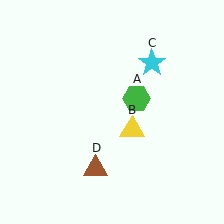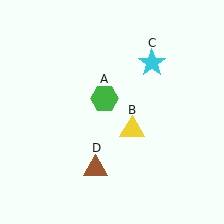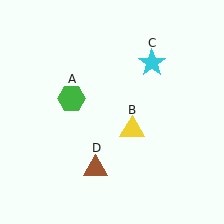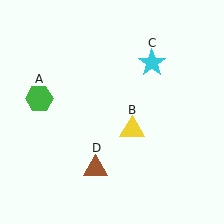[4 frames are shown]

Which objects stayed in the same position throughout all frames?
Yellow triangle (object B) and cyan star (object C) and brown triangle (object D) remained stationary.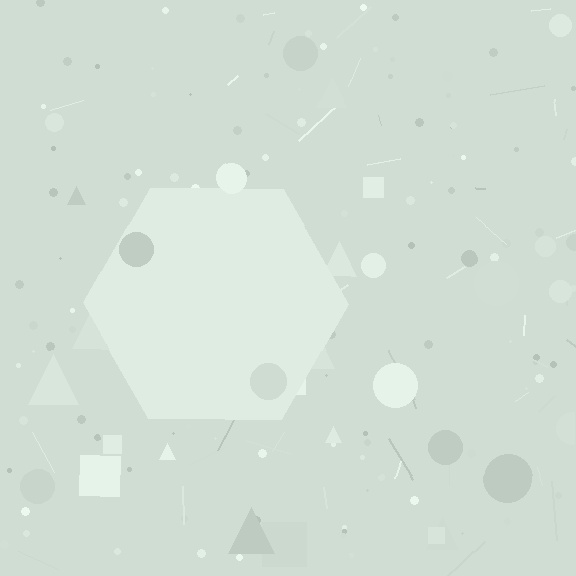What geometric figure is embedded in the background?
A hexagon is embedded in the background.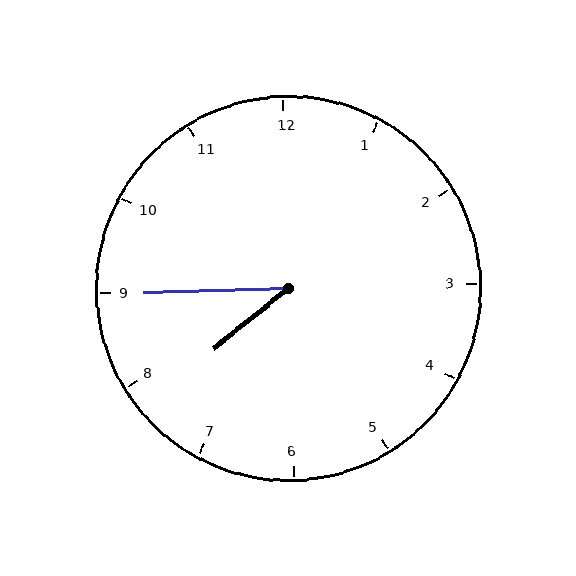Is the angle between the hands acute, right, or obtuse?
It is acute.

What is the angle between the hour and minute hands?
Approximately 38 degrees.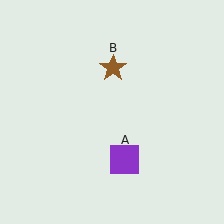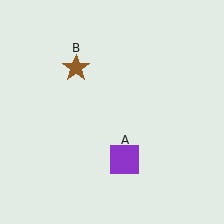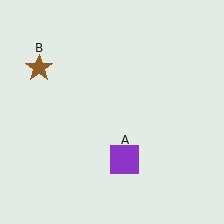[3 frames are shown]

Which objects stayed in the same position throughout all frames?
Purple square (object A) remained stationary.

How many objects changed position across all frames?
1 object changed position: brown star (object B).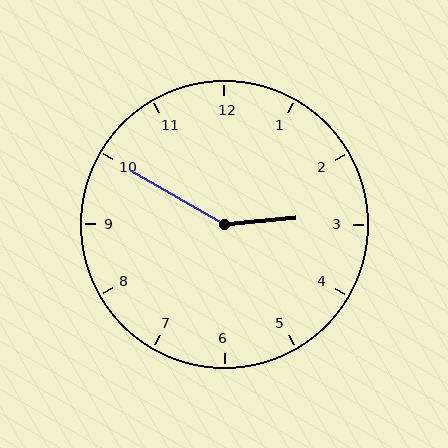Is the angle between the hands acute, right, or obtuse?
It is obtuse.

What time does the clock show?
2:50.